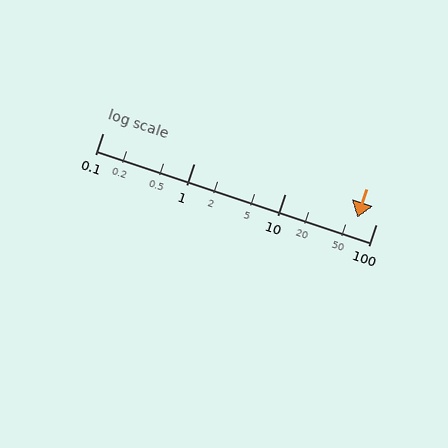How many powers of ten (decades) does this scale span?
The scale spans 3 decades, from 0.1 to 100.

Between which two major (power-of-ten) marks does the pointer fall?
The pointer is between 10 and 100.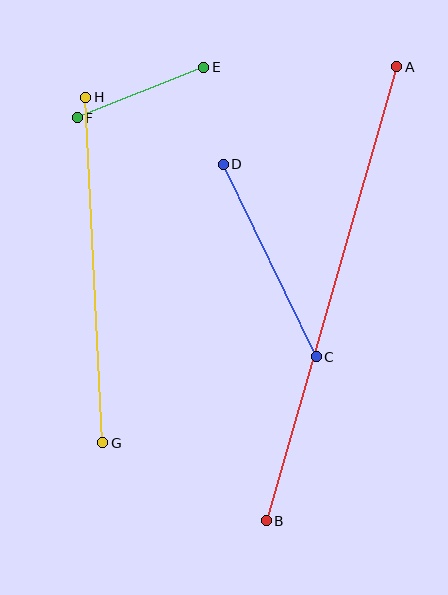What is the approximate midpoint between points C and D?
The midpoint is at approximately (270, 261) pixels.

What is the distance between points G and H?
The distance is approximately 346 pixels.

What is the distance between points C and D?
The distance is approximately 214 pixels.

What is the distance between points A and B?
The distance is approximately 472 pixels.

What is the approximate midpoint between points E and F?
The midpoint is at approximately (141, 93) pixels.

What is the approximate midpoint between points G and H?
The midpoint is at approximately (94, 270) pixels.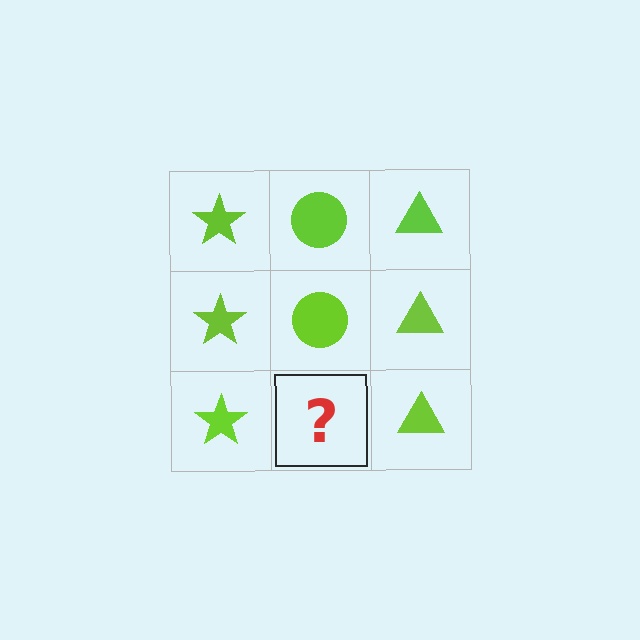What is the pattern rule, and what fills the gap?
The rule is that each column has a consistent shape. The gap should be filled with a lime circle.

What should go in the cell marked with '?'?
The missing cell should contain a lime circle.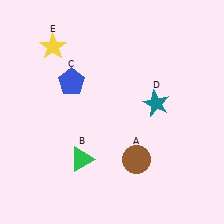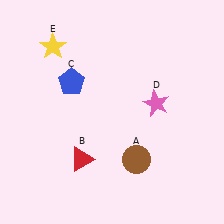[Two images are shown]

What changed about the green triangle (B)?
In Image 1, B is green. In Image 2, it changed to red.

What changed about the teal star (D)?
In Image 1, D is teal. In Image 2, it changed to pink.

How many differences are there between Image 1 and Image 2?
There are 2 differences between the two images.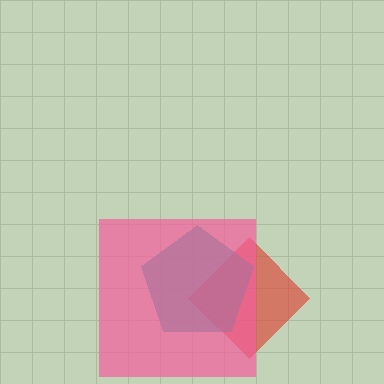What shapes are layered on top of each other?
The layered shapes are: a red diamond, a teal pentagon, a pink square.